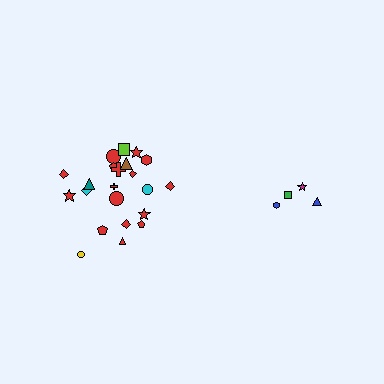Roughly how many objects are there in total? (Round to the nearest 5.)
Roughly 25 objects in total.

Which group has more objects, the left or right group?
The left group.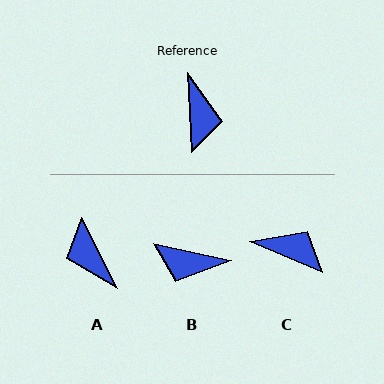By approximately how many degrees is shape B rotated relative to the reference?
Approximately 105 degrees clockwise.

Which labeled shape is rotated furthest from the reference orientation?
A, about 157 degrees away.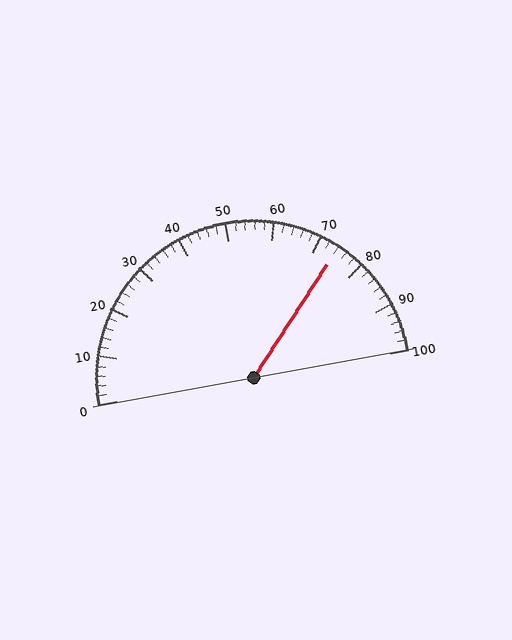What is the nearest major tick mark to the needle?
The nearest major tick mark is 70.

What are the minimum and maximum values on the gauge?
The gauge ranges from 0 to 100.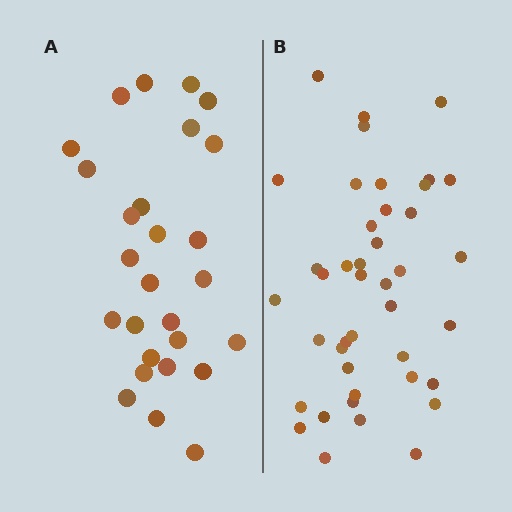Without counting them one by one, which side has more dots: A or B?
Region B (the right region) has more dots.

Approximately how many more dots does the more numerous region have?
Region B has approximately 15 more dots than region A.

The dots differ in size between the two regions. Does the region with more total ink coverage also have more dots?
No. Region A has more total ink coverage because its dots are larger, but region B actually contains more individual dots. Total area can be misleading — the number of items is what matters here.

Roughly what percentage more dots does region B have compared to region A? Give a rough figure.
About 55% more.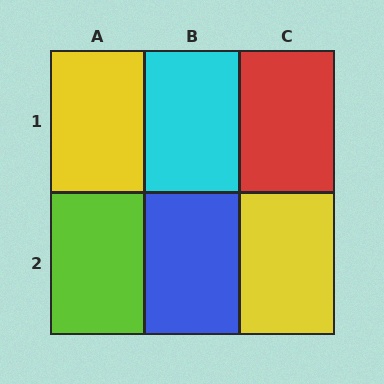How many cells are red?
1 cell is red.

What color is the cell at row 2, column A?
Lime.